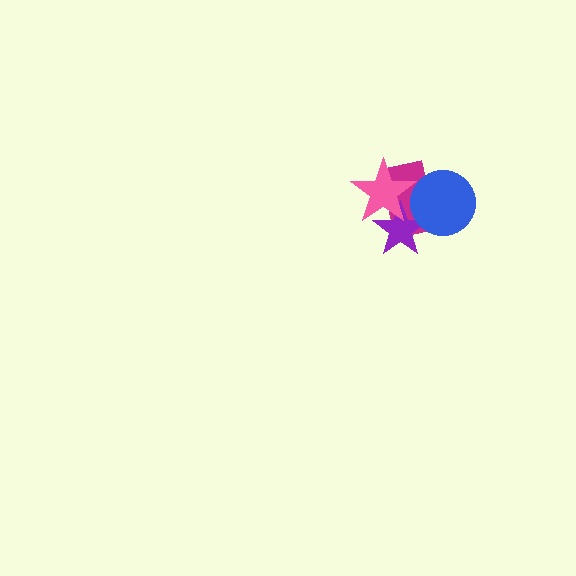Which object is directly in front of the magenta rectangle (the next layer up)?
The purple star is directly in front of the magenta rectangle.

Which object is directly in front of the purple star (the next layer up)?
The pink star is directly in front of the purple star.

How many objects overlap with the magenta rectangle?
3 objects overlap with the magenta rectangle.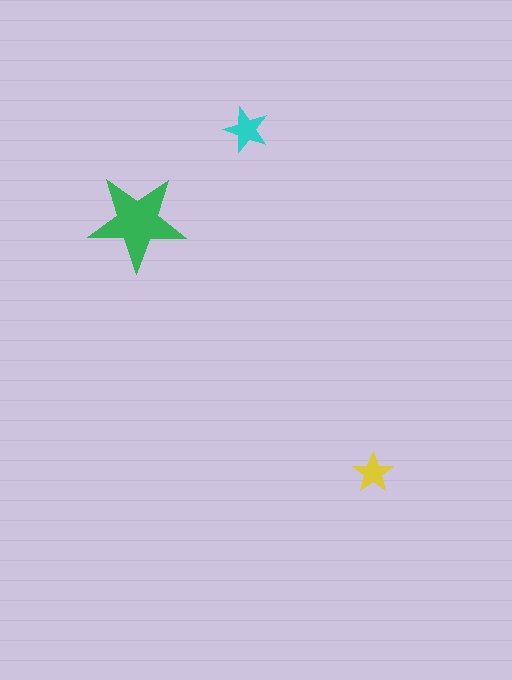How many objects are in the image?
There are 3 objects in the image.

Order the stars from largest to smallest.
the green one, the cyan one, the yellow one.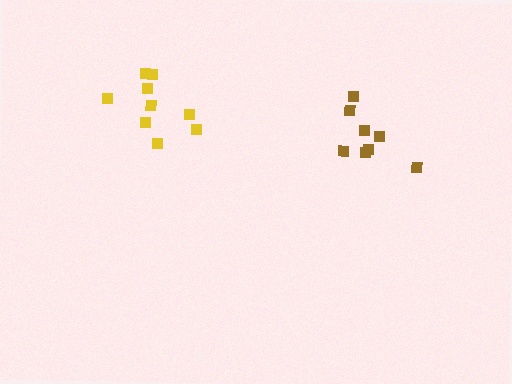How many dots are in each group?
Group 1: 10 dots, Group 2: 8 dots (18 total).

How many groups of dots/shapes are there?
There are 2 groups.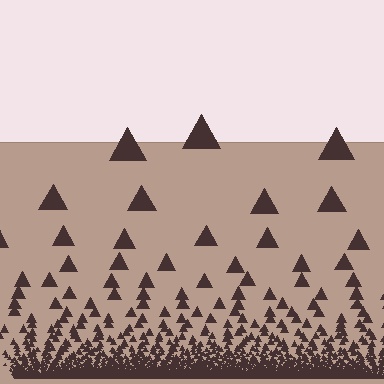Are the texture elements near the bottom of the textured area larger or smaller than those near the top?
Smaller. The gradient is inverted — elements near the bottom are smaller and denser.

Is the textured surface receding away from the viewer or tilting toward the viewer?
The surface appears to tilt toward the viewer. Texture elements get larger and sparser toward the top.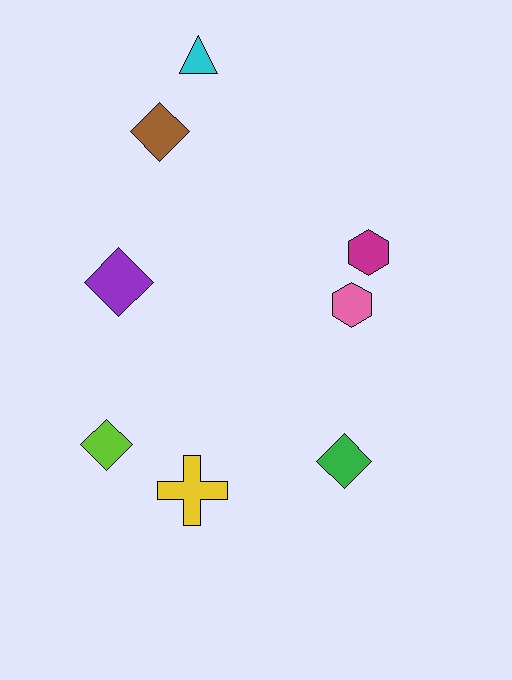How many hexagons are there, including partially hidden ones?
There are 2 hexagons.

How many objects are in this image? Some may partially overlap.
There are 8 objects.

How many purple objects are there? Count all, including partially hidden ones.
There is 1 purple object.